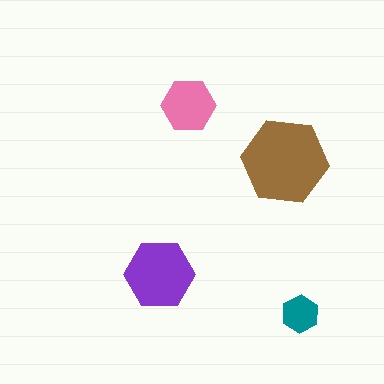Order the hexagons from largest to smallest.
the brown one, the purple one, the pink one, the teal one.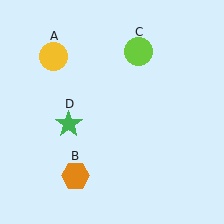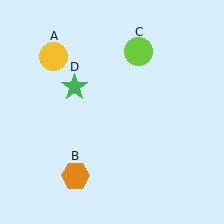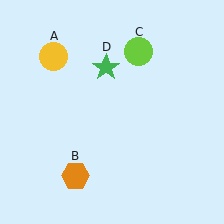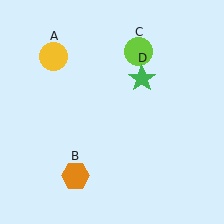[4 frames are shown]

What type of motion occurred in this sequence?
The green star (object D) rotated clockwise around the center of the scene.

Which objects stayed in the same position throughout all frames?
Yellow circle (object A) and orange hexagon (object B) and lime circle (object C) remained stationary.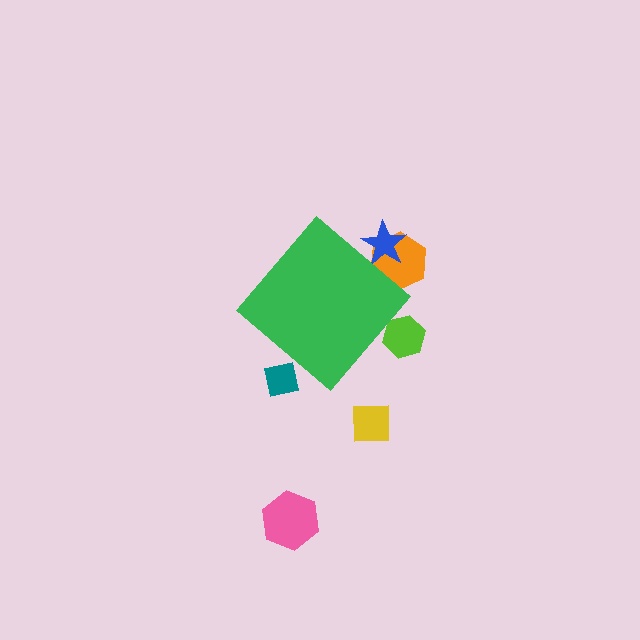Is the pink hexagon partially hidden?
No, the pink hexagon is fully visible.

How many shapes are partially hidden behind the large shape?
4 shapes are partially hidden.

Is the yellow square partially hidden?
No, the yellow square is fully visible.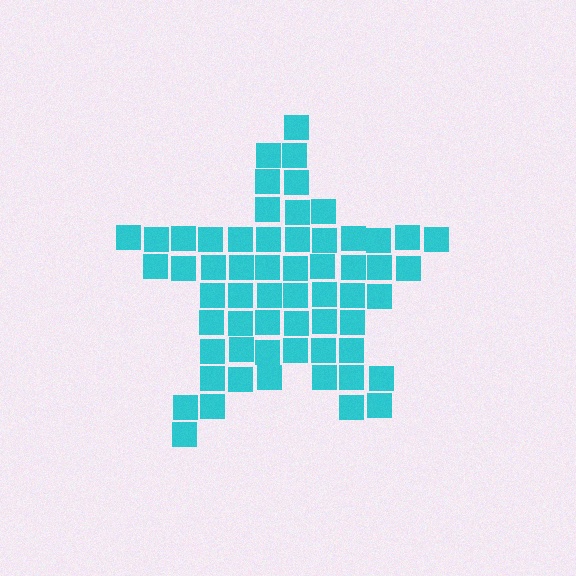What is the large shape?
The large shape is a star.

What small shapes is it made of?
It is made of small squares.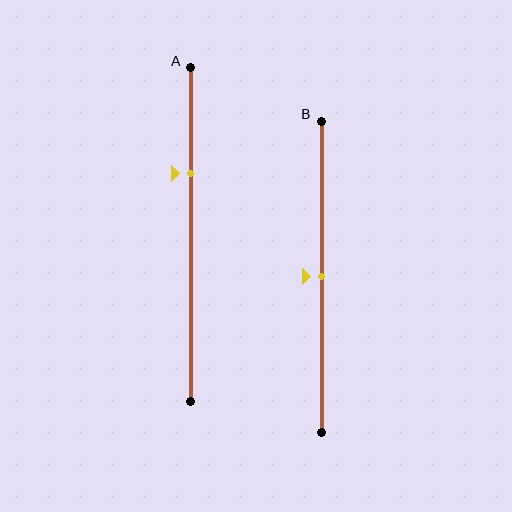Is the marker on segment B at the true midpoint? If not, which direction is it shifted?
Yes, the marker on segment B is at the true midpoint.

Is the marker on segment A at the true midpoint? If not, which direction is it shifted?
No, the marker on segment A is shifted upward by about 18% of the segment length.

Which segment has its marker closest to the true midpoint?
Segment B has its marker closest to the true midpoint.